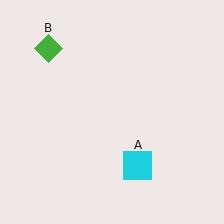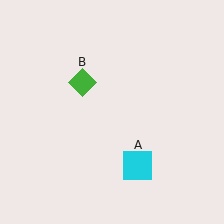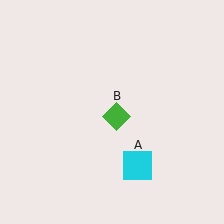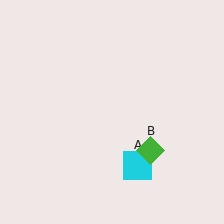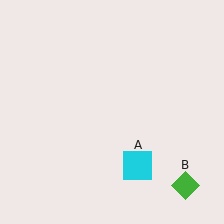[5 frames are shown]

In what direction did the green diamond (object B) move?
The green diamond (object B) moved down and to the right.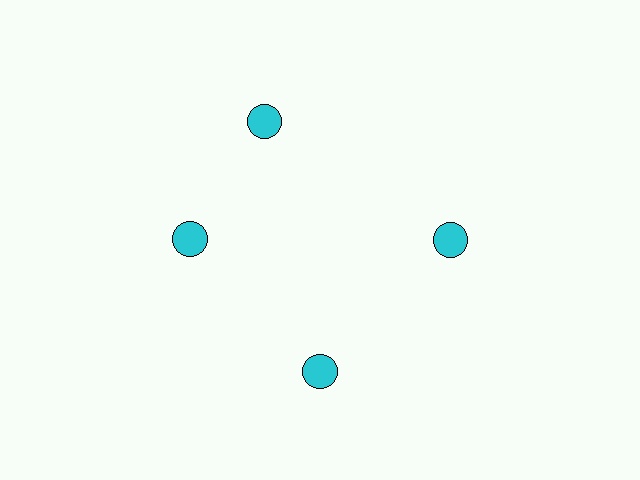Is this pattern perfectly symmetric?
No. The 4 cyan circles are arranged in a ring, but one element near the 12 o'clock position is rotated out of alignment along the ring, breaking the 4-fold rotational symmetry.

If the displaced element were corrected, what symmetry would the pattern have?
It would have 4-fold rotational symmetry — the pattern would map onto itself every 90 degrees.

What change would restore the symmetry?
The symmetry would be restored by rotating it back into even spacing with its neighbors so that all 4 circles sit at equal angles and equal distance from the center.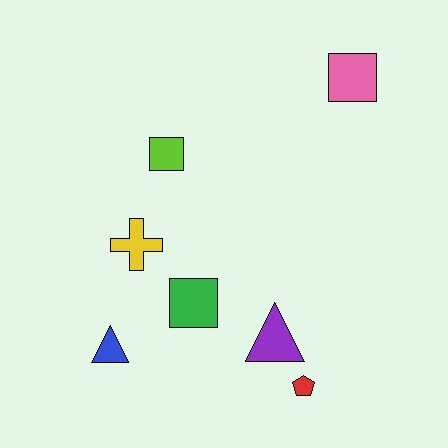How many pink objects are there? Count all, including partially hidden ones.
There is 1 pink object.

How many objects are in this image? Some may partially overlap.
There are 7 objects.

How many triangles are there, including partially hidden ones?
There are 2 triangles.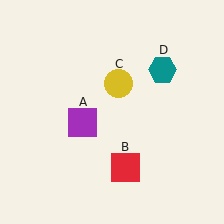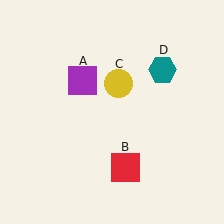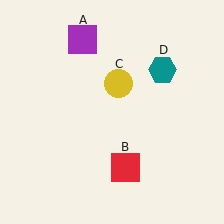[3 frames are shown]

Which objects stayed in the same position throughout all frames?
Red square (object B) and yellow circle (object C) and teal hexagon (object D) remained stationary.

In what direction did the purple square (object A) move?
The purple square (object A) moved up.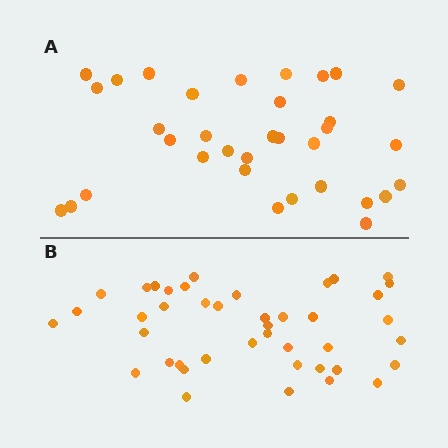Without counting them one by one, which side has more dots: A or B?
Region B (the bottom region) has more dots.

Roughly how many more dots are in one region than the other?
Region B has roughly 8 or so more dots than region A.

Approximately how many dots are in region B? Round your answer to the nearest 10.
About 40 dots. (The exact count is 42, which rounds to 40.)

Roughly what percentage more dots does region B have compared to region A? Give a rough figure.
About 25% more.